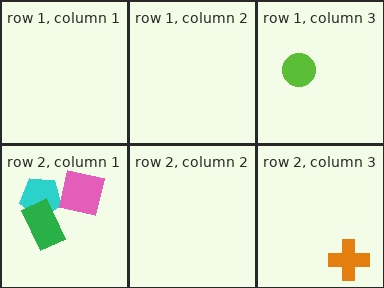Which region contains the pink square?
The row 2, column 1 region.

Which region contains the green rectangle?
The row 2, column 1 region.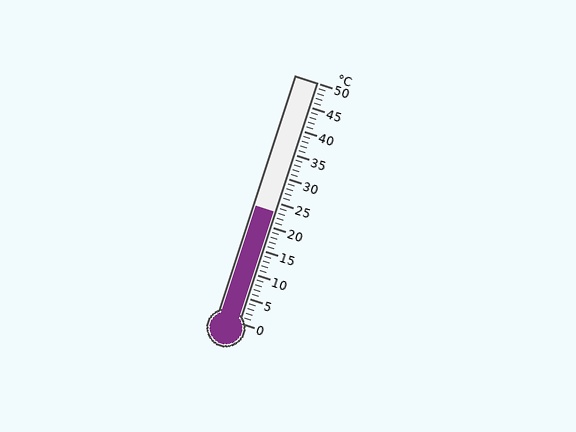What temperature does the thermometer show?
The thermometer shows approximately 23°C.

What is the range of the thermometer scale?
The thermometer scale ranges from 0°C to 50°C.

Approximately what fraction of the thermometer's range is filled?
The thermometer is filled to approximately 45% of its range.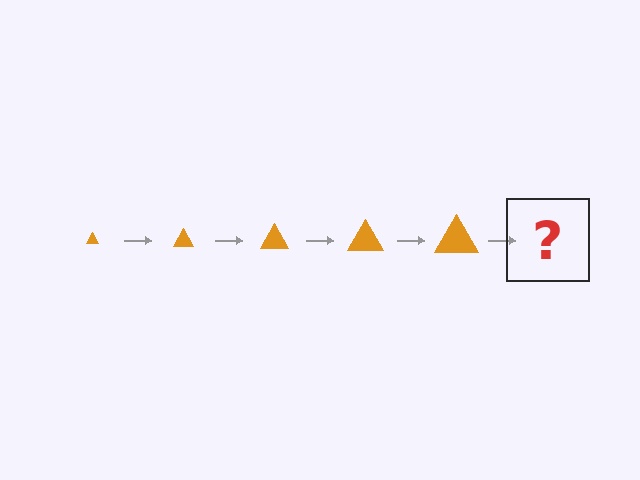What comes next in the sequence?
The next element should be an orange triangle, larger than the previous one.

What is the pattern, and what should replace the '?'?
The pattern is that the triangle gets progressively larger each step. The '?' should be an orange triangle, larger than the previous one.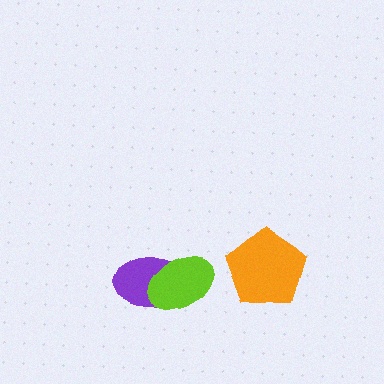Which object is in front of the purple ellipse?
The lime ellipse is in front of the purple ellipse.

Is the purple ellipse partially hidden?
Yes, it is partially covered by another shape.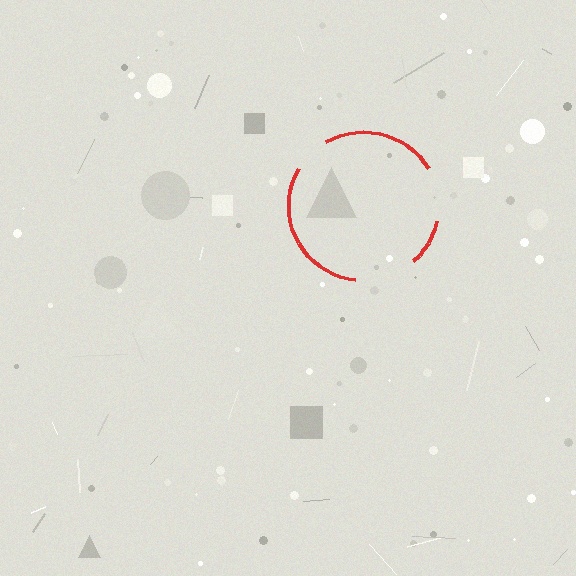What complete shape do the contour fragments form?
The contour fragments form a circle.